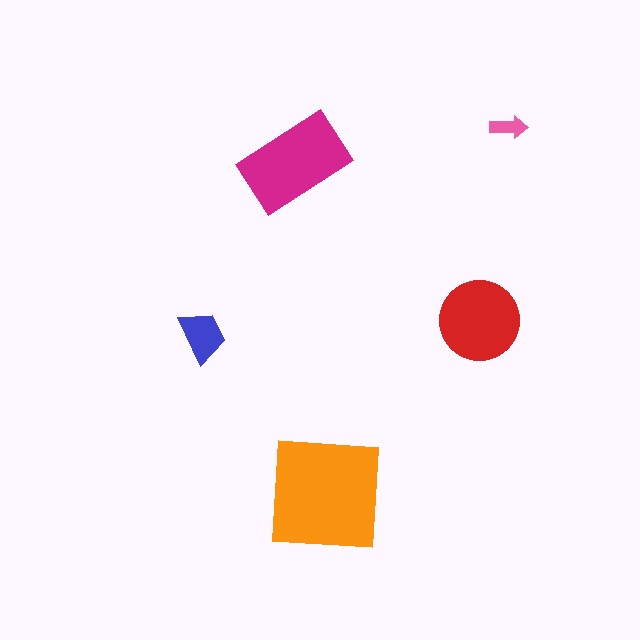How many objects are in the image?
There are 5 objects in the image.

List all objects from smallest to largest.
The pink arrow, the blue trapezoid, the red circle, the magenta rectangle, the orange square.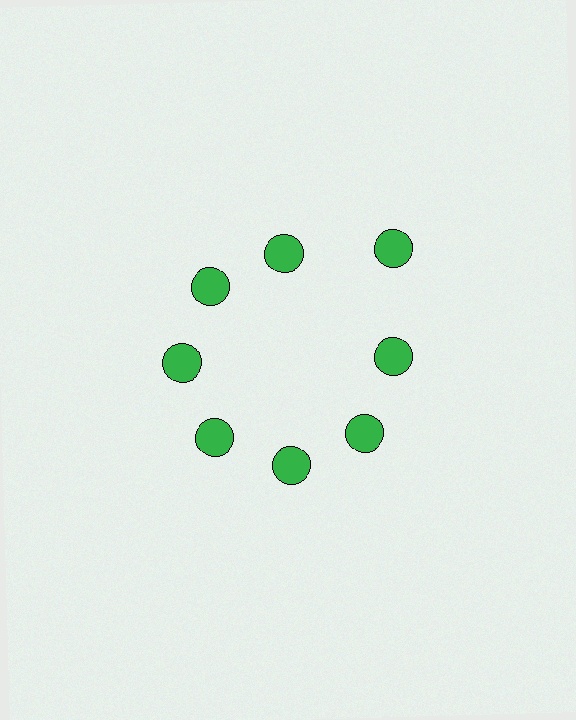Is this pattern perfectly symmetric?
No. The 8 green circles are arranged in a ring, but one element near the 2 o'clock position is pushed outward from the center, breaking the 8-fold rotational symmetry.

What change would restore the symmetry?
The symmetry would be restored by moving it inward, back onto the ring so that all 8 circles sit at equal angles and equal distance from the center.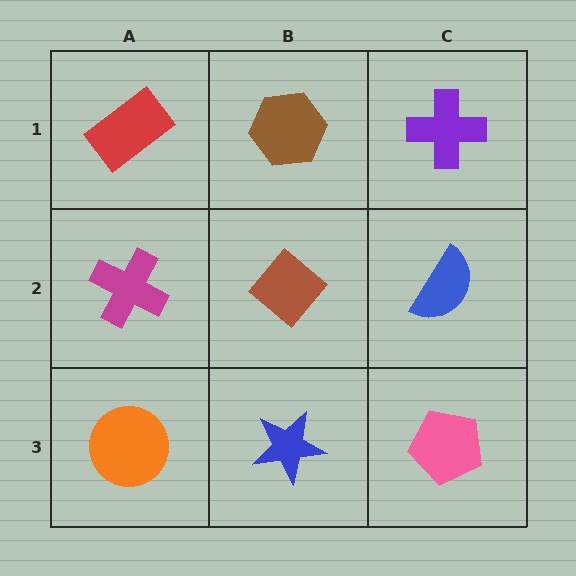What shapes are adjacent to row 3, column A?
A magenta cross (row 2, column A), a blue star (row 3, column B).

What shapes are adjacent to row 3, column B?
A brown diamond (row 2, column B), an orange circle (row 3, column A), a pink pentagon (row 3, column C).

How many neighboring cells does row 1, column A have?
2.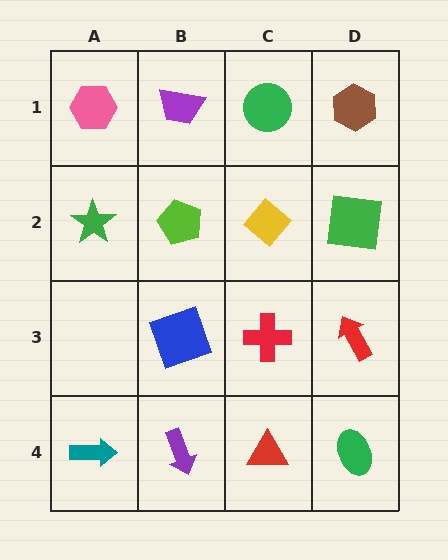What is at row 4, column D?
A green ellipse.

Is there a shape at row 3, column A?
No, that cell is empty.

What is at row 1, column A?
A pink hexagon.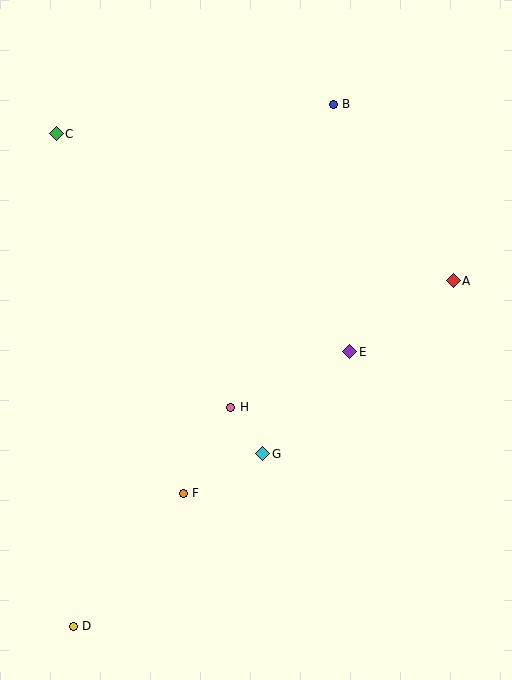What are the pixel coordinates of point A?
Point A is at (453, 281).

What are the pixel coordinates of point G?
Point G is at (263, 454).